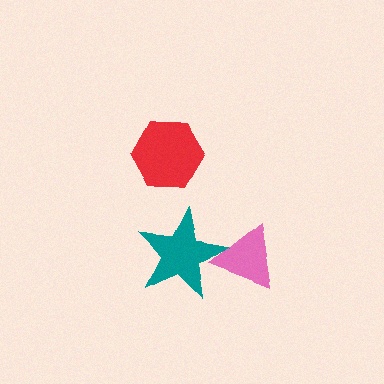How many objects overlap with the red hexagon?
0 objects overlap with the red hexagon.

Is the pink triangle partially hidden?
Yes, it is partially covered by another shape.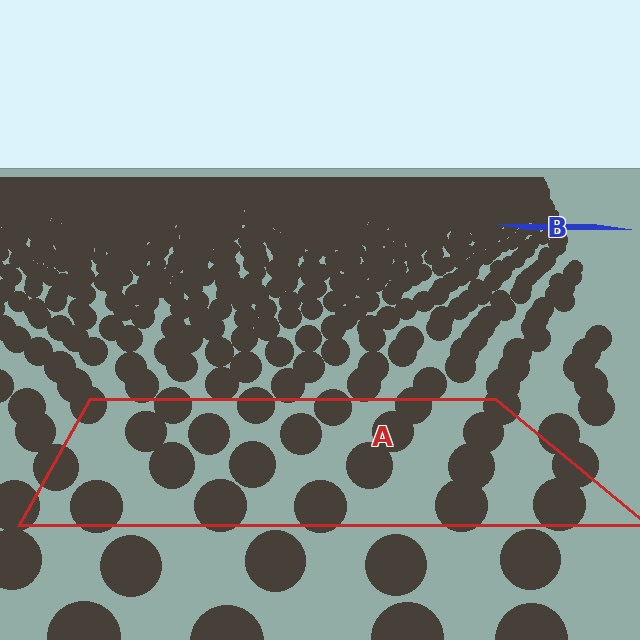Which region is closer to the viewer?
Region A is closer. The texture elements there are larger and more spread out.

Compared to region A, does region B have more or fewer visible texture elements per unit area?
Region B has more texture elements per unit area — they are packed more densely because it is farther away.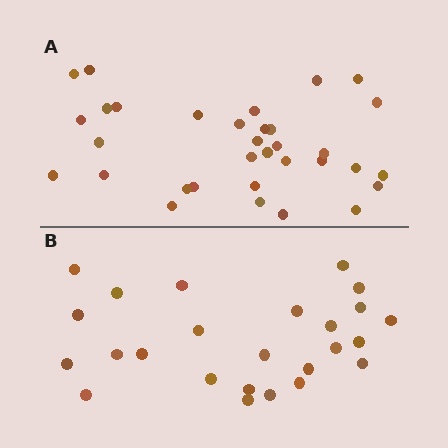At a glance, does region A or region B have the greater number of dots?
Region A (the top region) has more dots.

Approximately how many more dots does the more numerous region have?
Region A has roughly 8 or so more dots than region B.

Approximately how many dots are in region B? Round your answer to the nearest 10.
About 20 dots. (The exact count is 25, which rounds to 20.)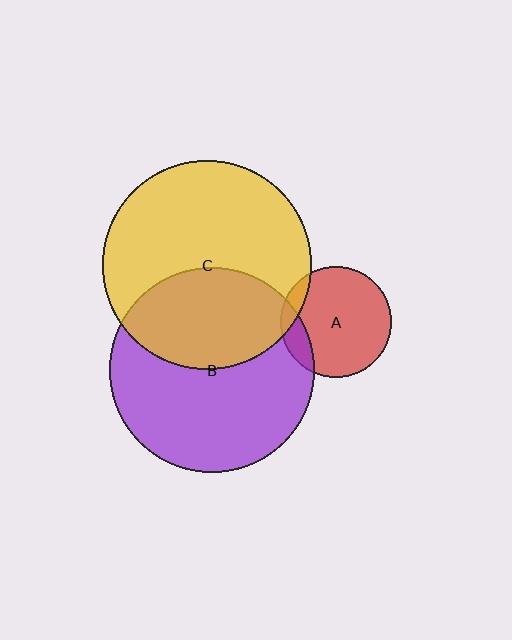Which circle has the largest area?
Circle C (yellow).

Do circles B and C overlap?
Yes.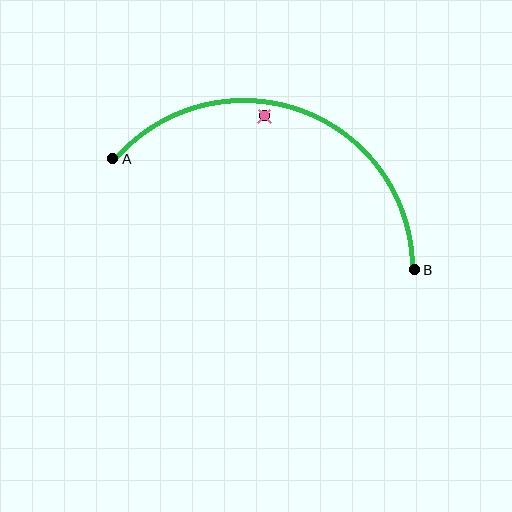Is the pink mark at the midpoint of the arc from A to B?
No — the pink mark does not lie on the arc at all. It sits slightly inside the curve.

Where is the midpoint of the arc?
The arc midpoint is the point on the curve farthest from the straight line joining A and B. It sits above that line.